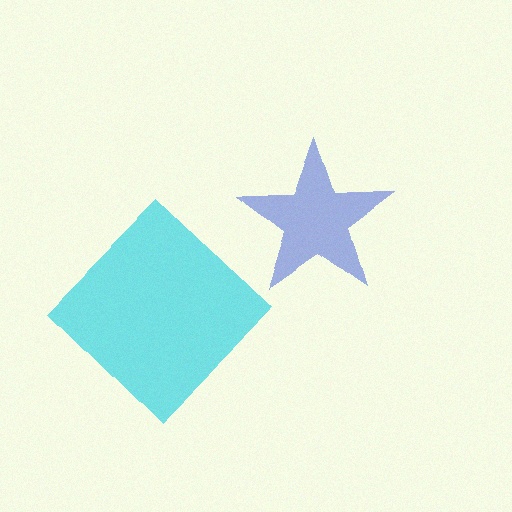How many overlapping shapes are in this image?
There are 2 overlapping shapes in the image.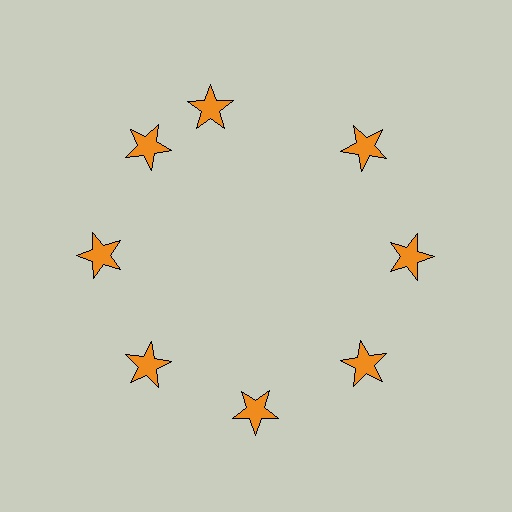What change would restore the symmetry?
The symmetry would be restored by rotating it back into even spacing with its neighbors so that all 8 stars sit at equal angles and equal distance from the center.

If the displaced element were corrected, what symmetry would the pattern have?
It would have 8-fold rotational symmetry — the pattern would map onto itself every 45 degrees.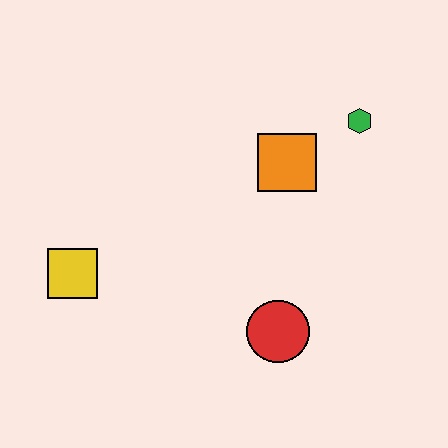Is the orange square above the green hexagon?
No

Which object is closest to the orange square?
The green hexagon is closest to the orange square.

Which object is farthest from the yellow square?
The green hexagon is farthest from the yellow square.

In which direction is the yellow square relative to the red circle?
The yellow square is to the left of the red circle.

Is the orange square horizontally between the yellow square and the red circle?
No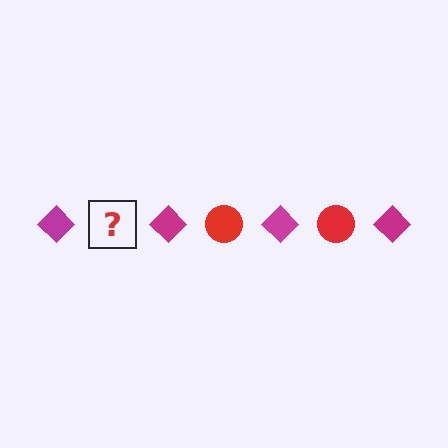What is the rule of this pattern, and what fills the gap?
The rule is that the pattern alternates between magenta diamond and red circle. The gap should be filled with a red circle.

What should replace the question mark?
The question mark should be replaced with a red circle.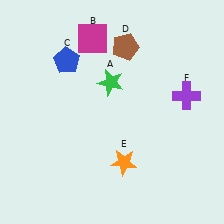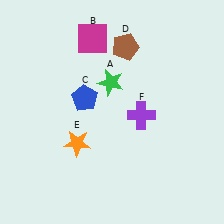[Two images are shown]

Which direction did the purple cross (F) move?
The purple cross (F) moved left.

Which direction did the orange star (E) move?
The orange star (E) moved left.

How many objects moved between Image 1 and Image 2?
3 objects moved between the two images.